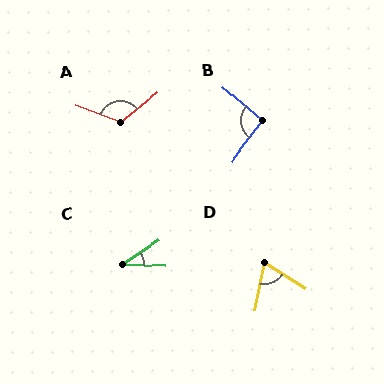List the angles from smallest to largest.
C (35°), D (69°), B (92°), A (121°).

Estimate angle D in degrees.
Approximately 69 degrees.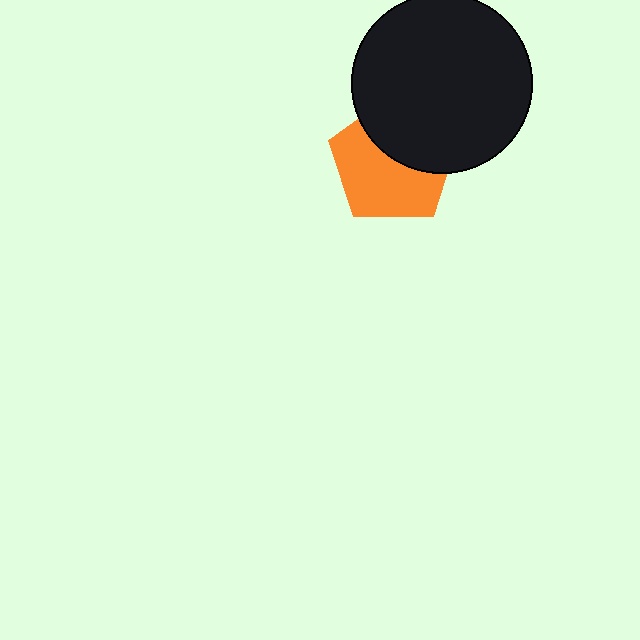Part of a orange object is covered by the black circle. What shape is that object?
It is a pentagon.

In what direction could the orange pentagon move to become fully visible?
The orange pentagon could move down. That would shift it out from behind the black circle entirely.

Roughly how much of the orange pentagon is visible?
About half of it is visible (roughly 59%).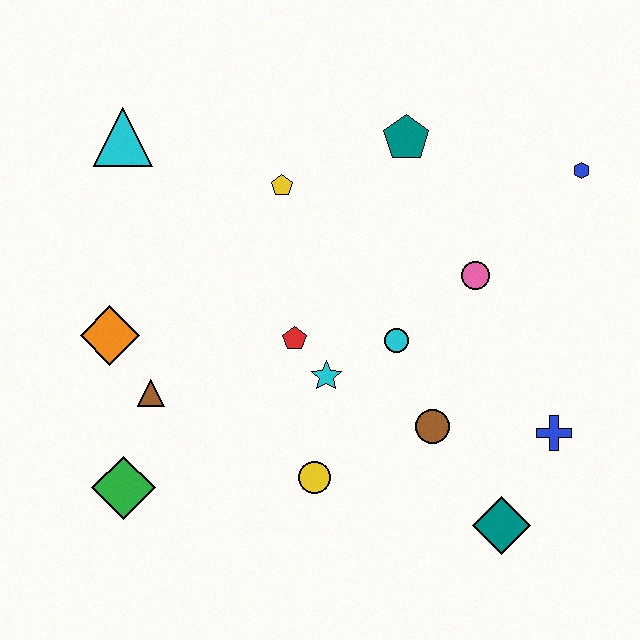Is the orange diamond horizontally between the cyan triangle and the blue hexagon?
No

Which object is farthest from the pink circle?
The green diamond is farthest from the pink circle.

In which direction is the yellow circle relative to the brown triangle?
The yellow circle is to the right of the brown triangle.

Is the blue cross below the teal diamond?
No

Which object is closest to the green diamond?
The brown triangle is closest to the green diamond.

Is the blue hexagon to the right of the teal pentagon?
Yes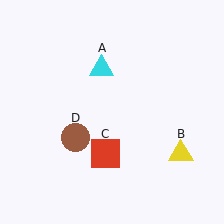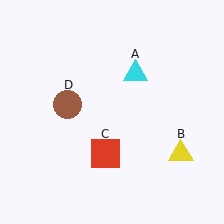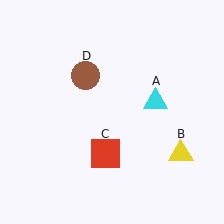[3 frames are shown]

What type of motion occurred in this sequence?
The cyan triangle (object A), brown circle (object D) rotated clockwise around the center of the scene.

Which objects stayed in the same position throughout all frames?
Yellow triangle (object B) and red square (object C) remained stationary.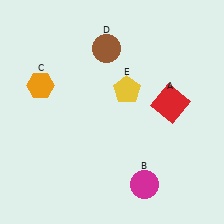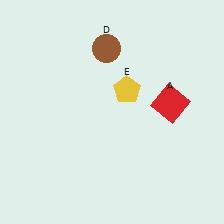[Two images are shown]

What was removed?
The magenta circle (B), the orange hexagon (C) were removed in Image 2.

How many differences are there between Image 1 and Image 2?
There are 2 differences between the two images.